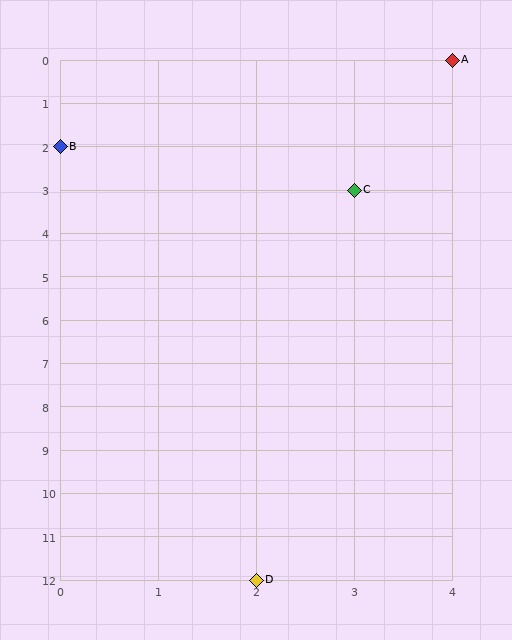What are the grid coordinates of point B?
Point B is at grid coordinates (0, 2).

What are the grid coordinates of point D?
Point D is at grid coordinates (2, 12).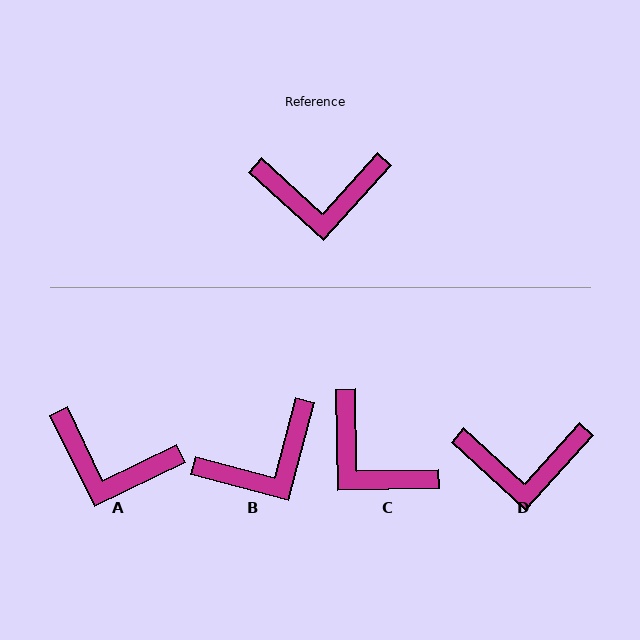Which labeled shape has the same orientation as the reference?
D.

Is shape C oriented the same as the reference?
No, it is off by about 47 degrees.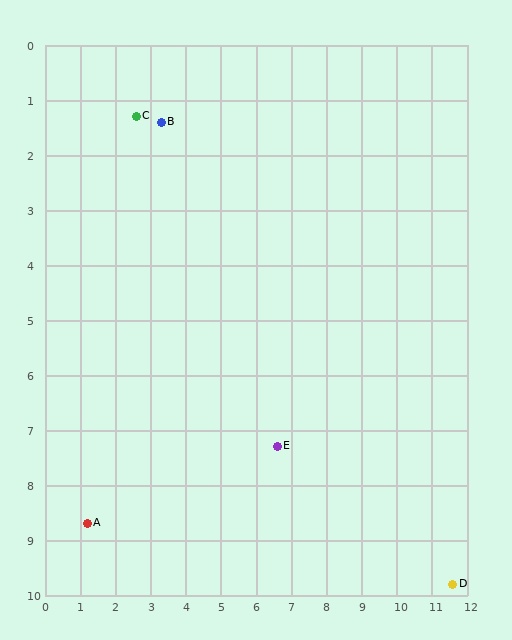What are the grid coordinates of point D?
Point D is at approximately (11.6, 9.8).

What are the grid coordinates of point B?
Point B is at approximately (3.3, 1.4).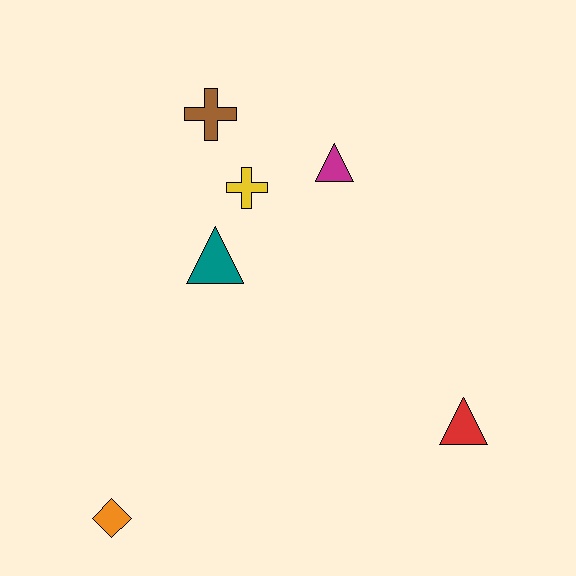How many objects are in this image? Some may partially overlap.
There are 6 objects.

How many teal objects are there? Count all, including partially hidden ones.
There is 1 teal object.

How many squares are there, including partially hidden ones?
There are no squares.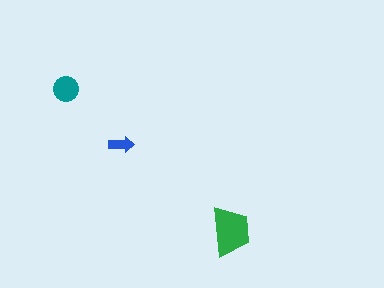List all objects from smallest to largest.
The blue arrow, the teal circle, the green trapezoid.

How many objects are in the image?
There are 3 objects in the image.